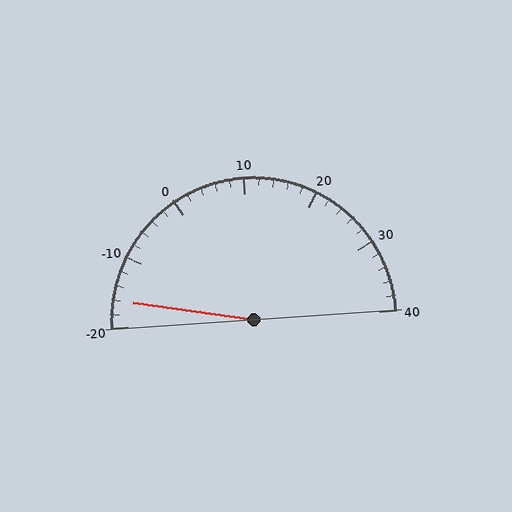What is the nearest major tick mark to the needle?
The nearest major tick mark is -20.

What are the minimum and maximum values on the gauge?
The gauge ranges from -20 to 40.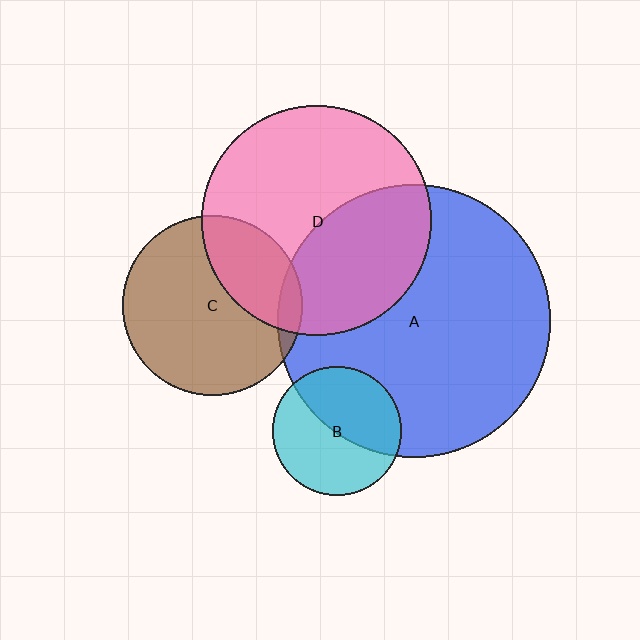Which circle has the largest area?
Circle A (blue).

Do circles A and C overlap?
Yes.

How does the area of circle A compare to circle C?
Approximately 2.3 times.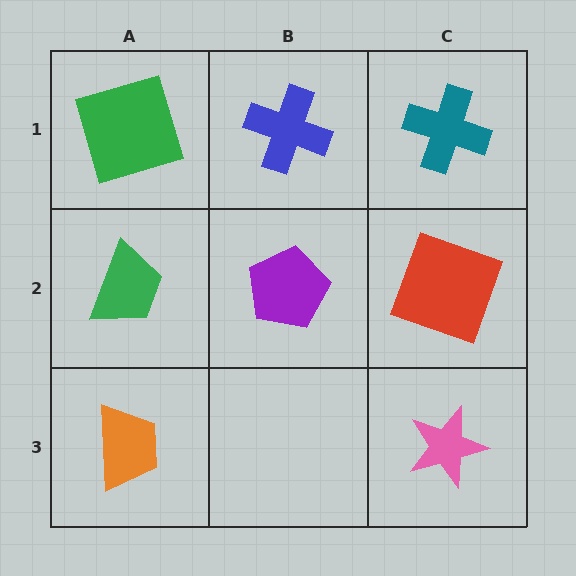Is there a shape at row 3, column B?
No, that cell is empty.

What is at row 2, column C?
A red square.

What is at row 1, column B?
A blue cross.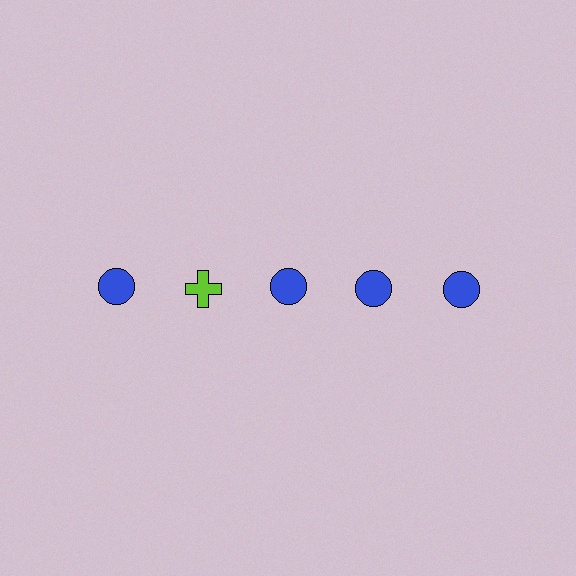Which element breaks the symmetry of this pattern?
The lime cross in the top row, second from left column breaks the symmetry. All other shapes are blue circles.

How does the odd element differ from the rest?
It differs in both color (lime instead of blue) and shape (cross instead of circle).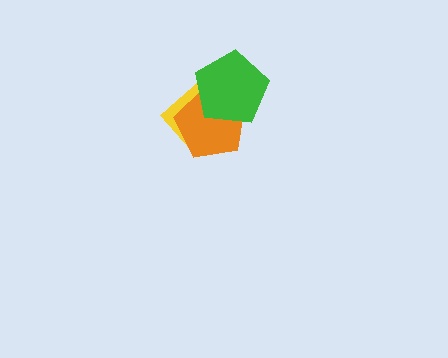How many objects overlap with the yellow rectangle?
2 objects overlap with the yellow rectangle.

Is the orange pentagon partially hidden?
Yes, it is partially covered by another shape.